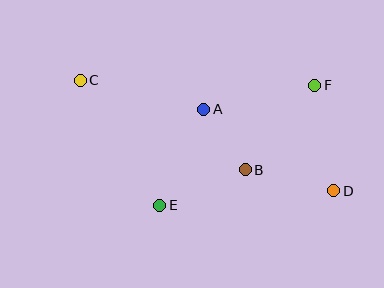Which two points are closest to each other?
Points A and B are closest to each other.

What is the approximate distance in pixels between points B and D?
The distance between B and D is approximately 90 pixels.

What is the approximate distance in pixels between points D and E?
The distance between D and E is approximately 175 pixels.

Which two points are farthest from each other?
Points C and D are farthest from each other.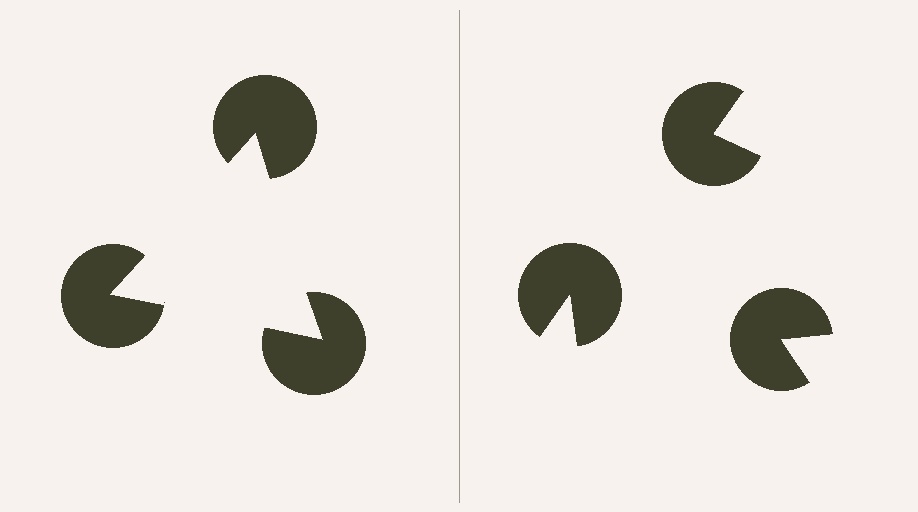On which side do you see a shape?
An illusory triangle appears on the left side. On the right side the wedge cuts are rotated, so no coherent shape forms.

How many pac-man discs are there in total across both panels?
6 — 3 on each side.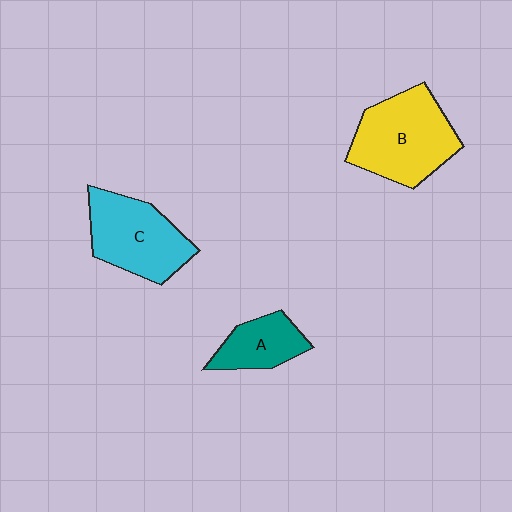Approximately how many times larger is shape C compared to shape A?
Approximately 1.7 times.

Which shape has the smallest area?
Shape A (teal).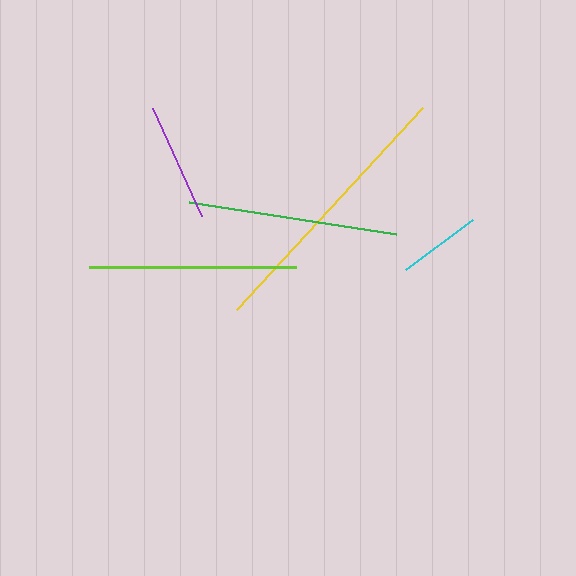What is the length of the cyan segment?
The cyan segment is approximately 84 pixels long.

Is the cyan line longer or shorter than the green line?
The green line is longer than the cyan line.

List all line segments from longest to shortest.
From longest to shortest: yellow, green, lime, purple, cyan.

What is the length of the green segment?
The green segment is approximately 209 pixels long.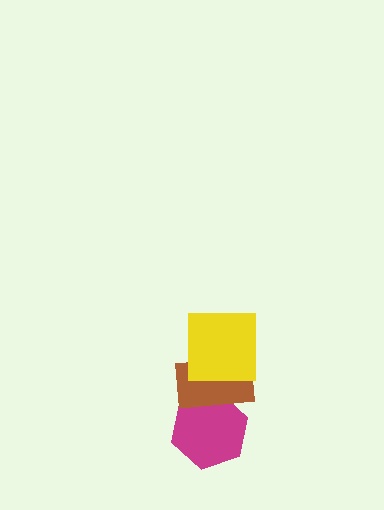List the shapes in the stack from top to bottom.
From top to bottom: the yellow square, the brown rectangle, the magenta hexagon.